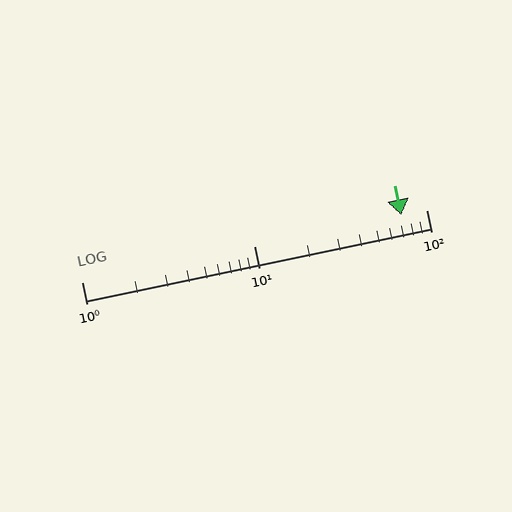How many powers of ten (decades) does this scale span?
The scale spans 2 decades, from 1 to 100.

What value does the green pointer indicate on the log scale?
The pointer indicates approximately 72.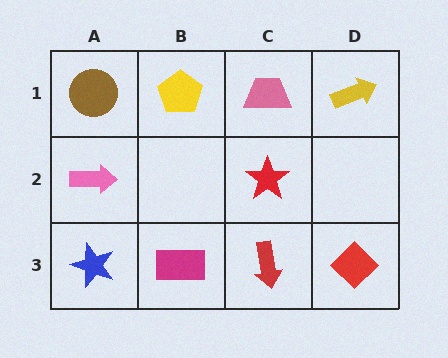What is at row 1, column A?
A brown circle.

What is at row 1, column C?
A pink trapezoid.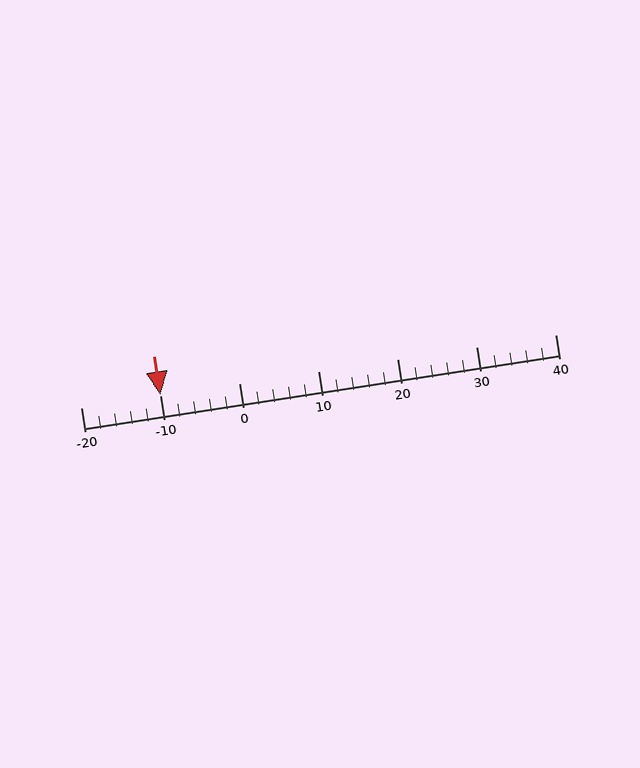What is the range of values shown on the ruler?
The ruler shows values from -20 to 40.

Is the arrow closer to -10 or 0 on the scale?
The arrow is closer to -10.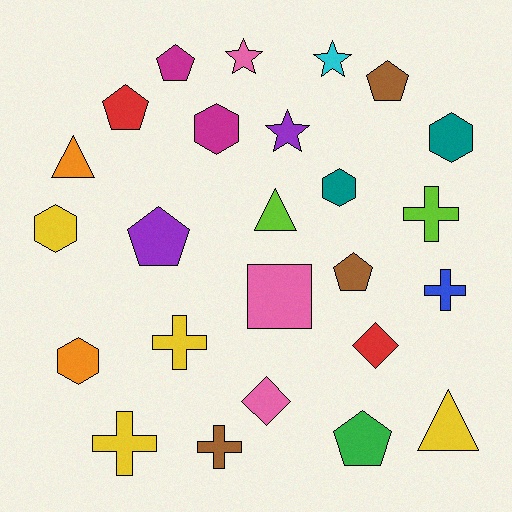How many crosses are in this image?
There are 5 crosses.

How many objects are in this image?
There are 25 objects.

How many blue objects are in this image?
There is 1 blue object.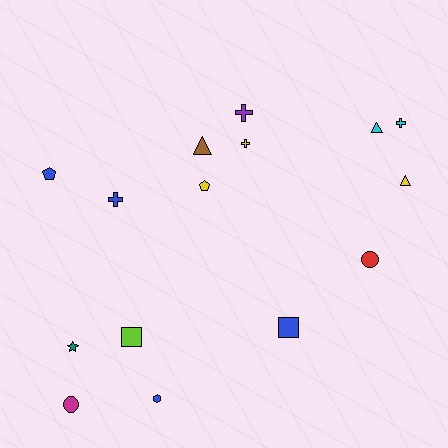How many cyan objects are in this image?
There are 2 cyan objects.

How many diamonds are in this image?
There are no diamonds.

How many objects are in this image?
There are 15 objects.